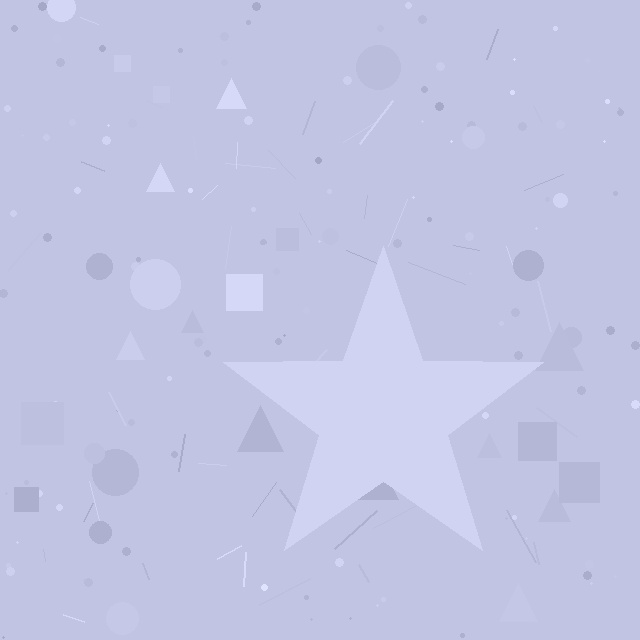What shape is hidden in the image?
A star is hidden in the image.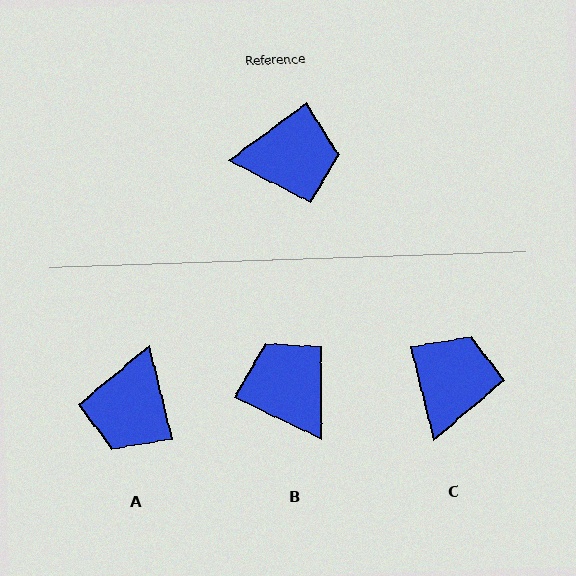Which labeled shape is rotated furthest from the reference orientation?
B, about 118 degrees away.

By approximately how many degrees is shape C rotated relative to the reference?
Approximately 67 degrees counter-clockwise.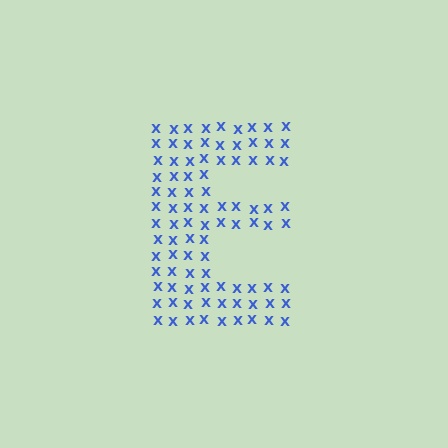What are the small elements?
The small elements are letter X's.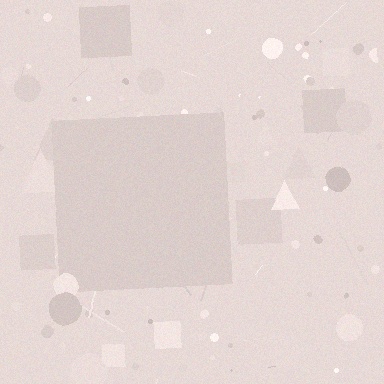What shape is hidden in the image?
A square is hidden in the image.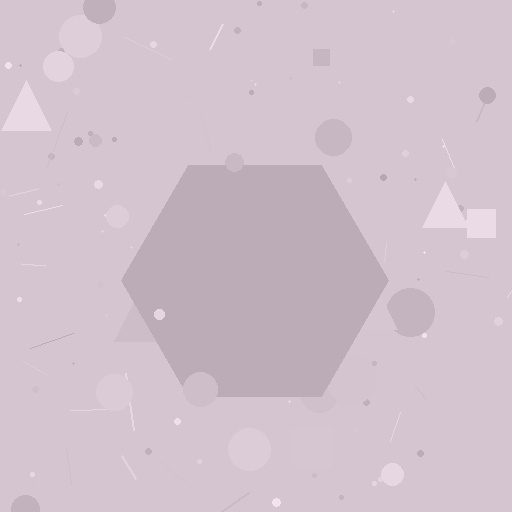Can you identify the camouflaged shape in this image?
The camouflaged shape is a hexagon.